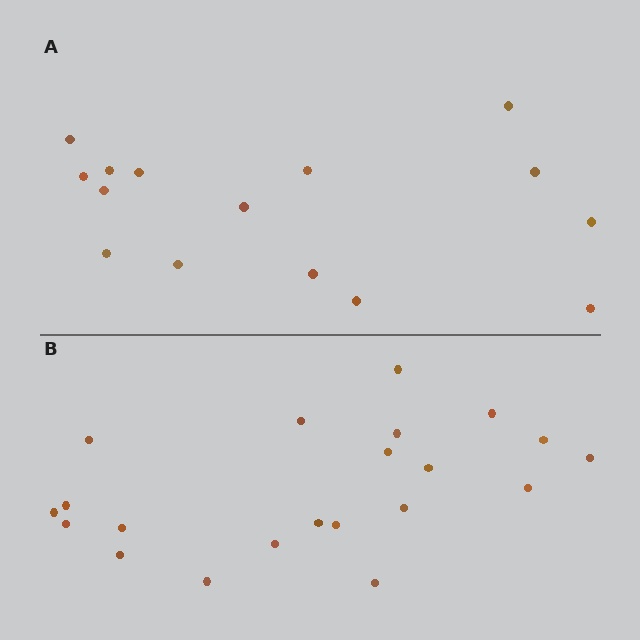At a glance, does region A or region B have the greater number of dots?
Region B (the bottom region) has more dots.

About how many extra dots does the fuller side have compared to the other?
Region B has about 6 more dots than region A.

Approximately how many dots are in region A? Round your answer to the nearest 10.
About 20 dots. (The exact count is 15, which rounds to 20.)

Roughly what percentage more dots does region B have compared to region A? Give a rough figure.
About 40% more.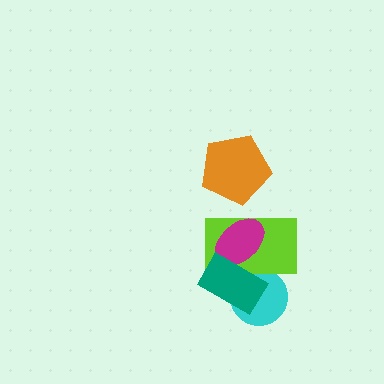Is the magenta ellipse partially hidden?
Yes, it is partially covered by another shape.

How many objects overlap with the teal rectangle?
3 objects overlap with the teal rectangle.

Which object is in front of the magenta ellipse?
The teal rectangle is in front of the magenta ellipse.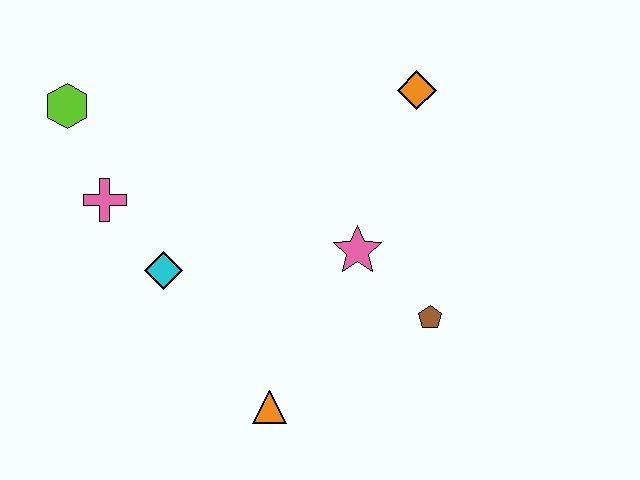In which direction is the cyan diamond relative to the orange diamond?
The cyan diamond is to the left of the orange diamond.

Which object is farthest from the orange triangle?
The lime hexagon is farthest from the orange triangle.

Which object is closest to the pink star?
The brown pentagon is closest to the pink star.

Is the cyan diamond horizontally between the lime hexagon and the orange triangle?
Yes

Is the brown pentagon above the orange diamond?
No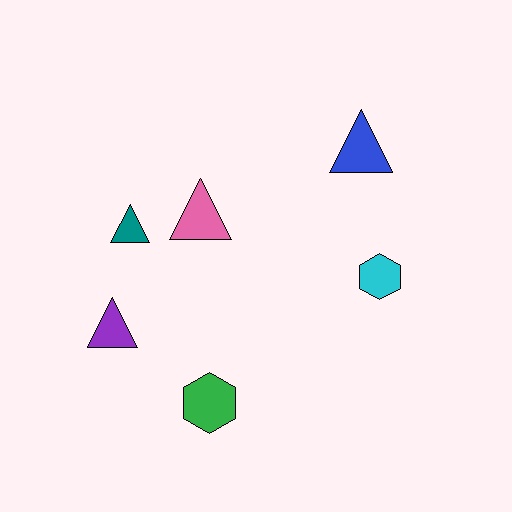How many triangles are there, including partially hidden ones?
There are 4 triangles.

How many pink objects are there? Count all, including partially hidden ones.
There is 1 pink object.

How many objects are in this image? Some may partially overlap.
There are 6 objects.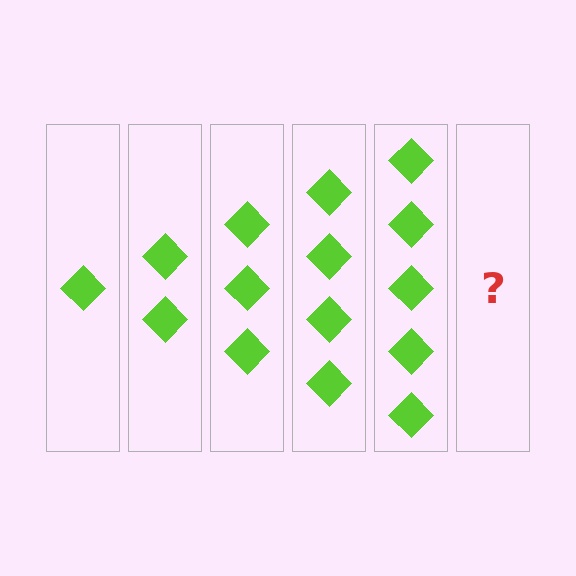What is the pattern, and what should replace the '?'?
The pattern is that each step adds one more diamond. The '?' should be 6 diamonds.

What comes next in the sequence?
The next element should be 6 diamonds.